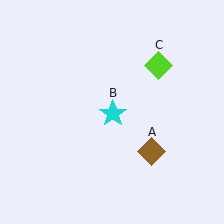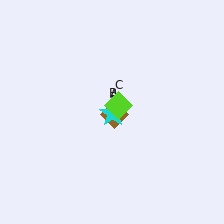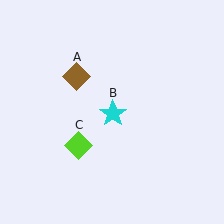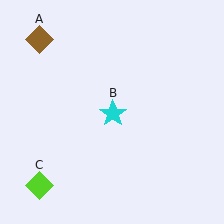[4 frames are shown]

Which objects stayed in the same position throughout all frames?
Cyan star (object B) remained stationary.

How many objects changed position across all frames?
2 objects changed position: brown diamond (object A), lime diamond (object C).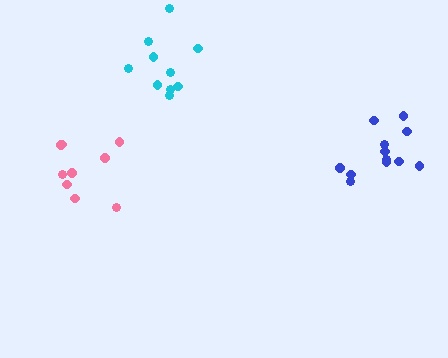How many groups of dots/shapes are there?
There are 3 groups.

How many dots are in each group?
Group 1: 12 dots, Group 2: 10 dots, Group 3: 9 dots (31 total).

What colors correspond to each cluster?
The clusters are colored: blue, cyan, pink.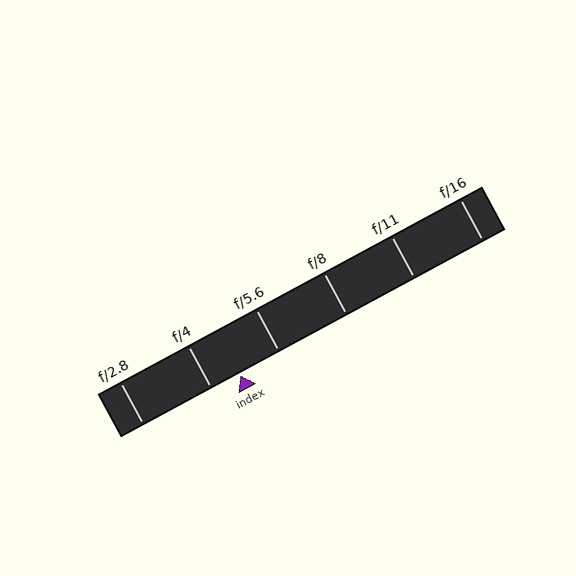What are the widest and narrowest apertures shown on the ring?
The widest aperture shown is f/2.8 and the narrowest is f/16.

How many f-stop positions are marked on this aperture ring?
There are 6 f-stop positions marked.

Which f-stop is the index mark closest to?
The index mark is closest to f/4.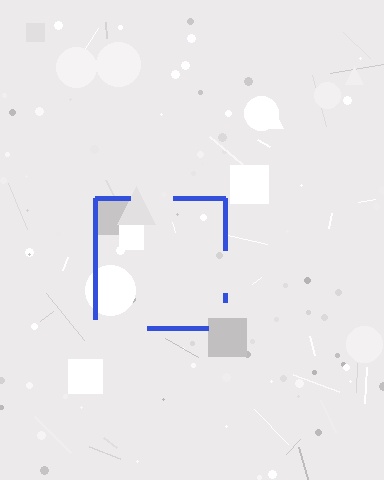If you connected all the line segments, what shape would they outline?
They would outline a square.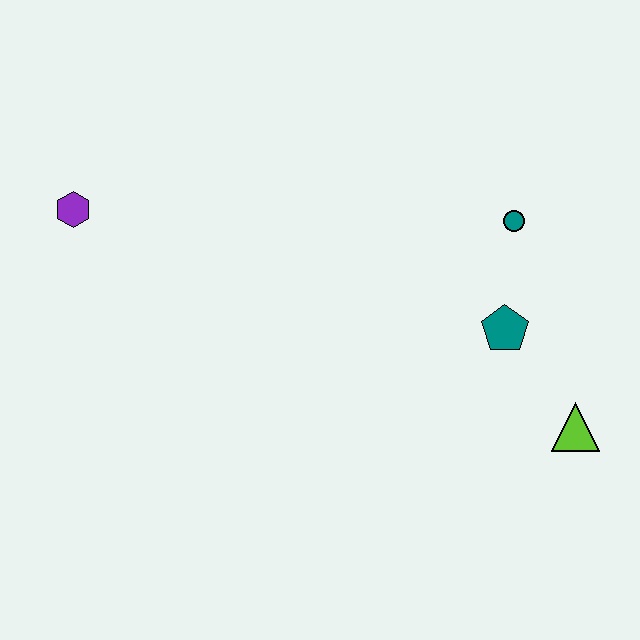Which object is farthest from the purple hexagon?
The lime triangle is farthest from the purple hexagon.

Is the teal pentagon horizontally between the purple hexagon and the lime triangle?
Yes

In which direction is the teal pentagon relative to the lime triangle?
The teal pentagon is above the lime triangle.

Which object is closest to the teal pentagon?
The teal circle is closest to the teal pentagon.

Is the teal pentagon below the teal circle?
Yes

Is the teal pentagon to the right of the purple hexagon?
Yes